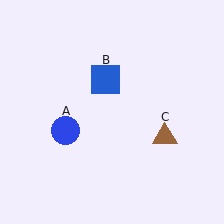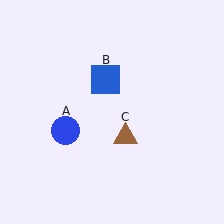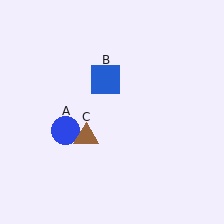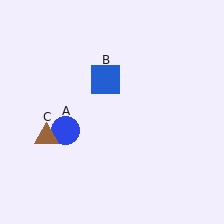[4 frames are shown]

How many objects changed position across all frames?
1 object changed position: brown triangle (object C).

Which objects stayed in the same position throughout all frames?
Blue circle (object A) and blue square (object B) remained stationary.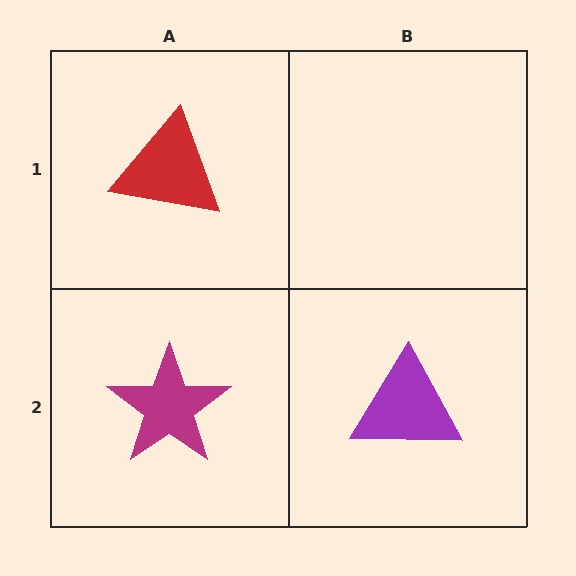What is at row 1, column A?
A red triangle.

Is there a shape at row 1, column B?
No, that cell is empty.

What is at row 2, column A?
A magenta star.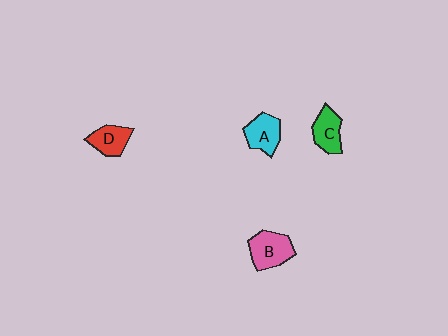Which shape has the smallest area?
Shape D (red).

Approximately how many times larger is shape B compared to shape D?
Approximately 1.3 times.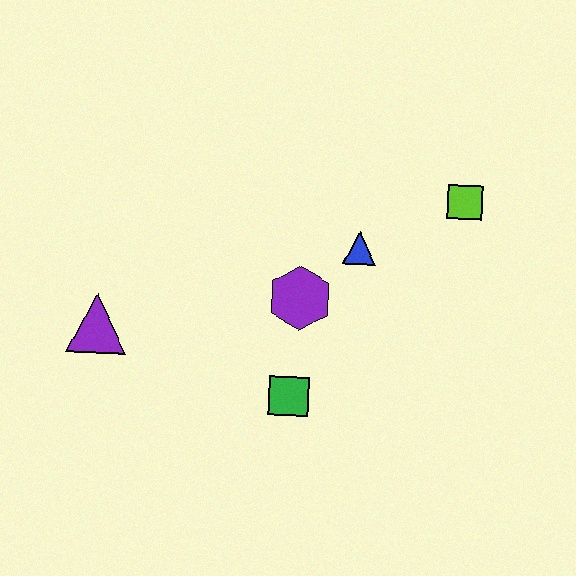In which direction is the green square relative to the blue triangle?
The green square is below the blue triangle.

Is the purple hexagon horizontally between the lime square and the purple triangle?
Yes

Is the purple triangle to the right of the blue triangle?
No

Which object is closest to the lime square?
The blue triangle is closest to the lime square.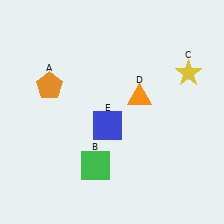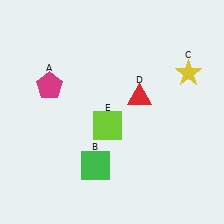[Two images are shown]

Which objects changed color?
A changed from orange to magenta. D changed from orange to red. E changed from blue to lime.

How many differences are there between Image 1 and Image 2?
There are 3 differences between the two images.